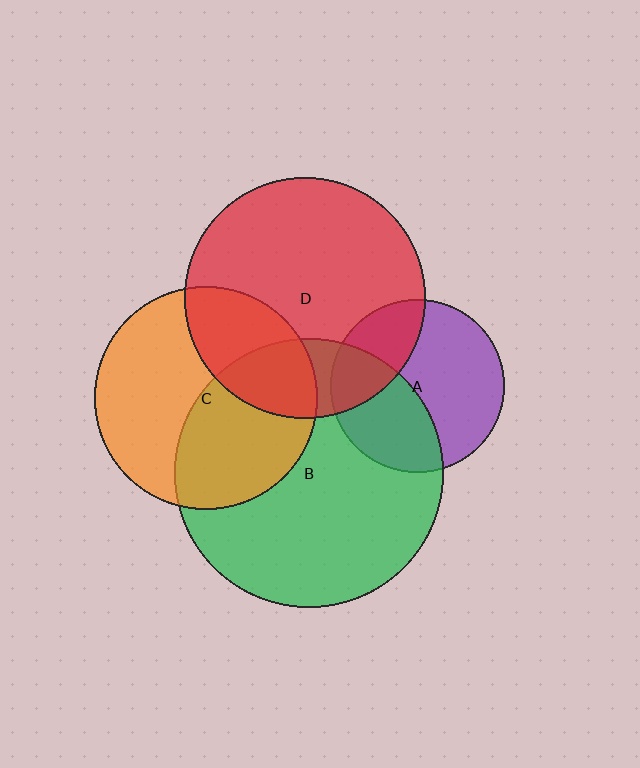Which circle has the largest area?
Circle B (green).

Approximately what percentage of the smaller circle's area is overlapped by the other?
Approximately 30%.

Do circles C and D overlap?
Yes.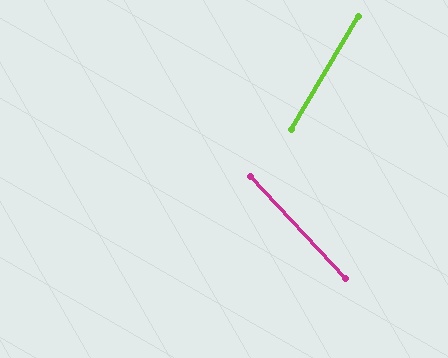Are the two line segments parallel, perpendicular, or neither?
Neither parallel nor perpendicular — they differ by about 74°.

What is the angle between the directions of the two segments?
Approximately 74 degrees.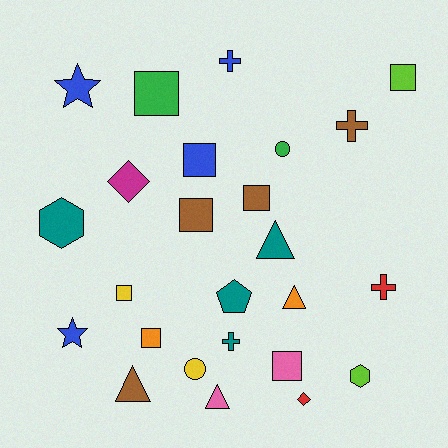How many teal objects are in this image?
There are 4 teal objects.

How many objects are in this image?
There are 25 objects.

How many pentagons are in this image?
There is 1 pentagon.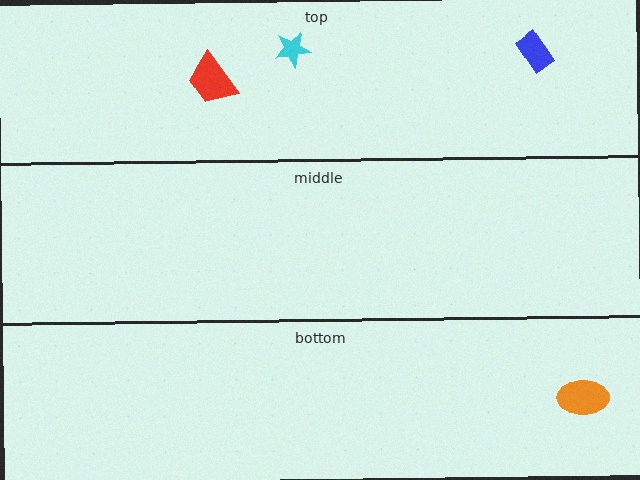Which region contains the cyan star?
The top region.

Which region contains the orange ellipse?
The bottom region.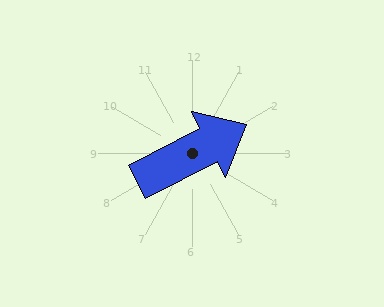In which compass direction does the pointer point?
Northeast.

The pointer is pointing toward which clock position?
Roughly 2 o'clock.